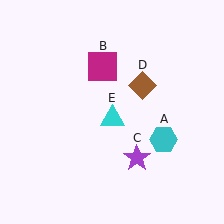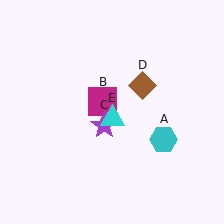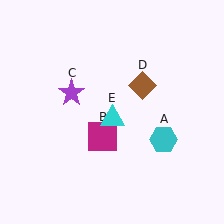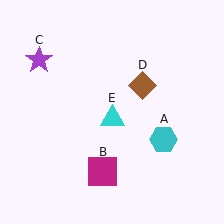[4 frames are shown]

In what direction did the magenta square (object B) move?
The magenta square (object B) moved down.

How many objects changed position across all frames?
2 objects changed position: magenta square (object B), purple star (object C).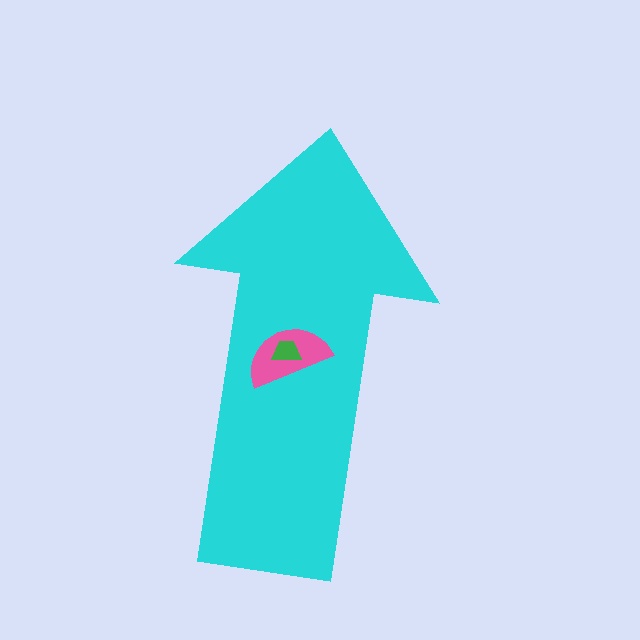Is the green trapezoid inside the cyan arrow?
Yes.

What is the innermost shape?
The green trapezoid.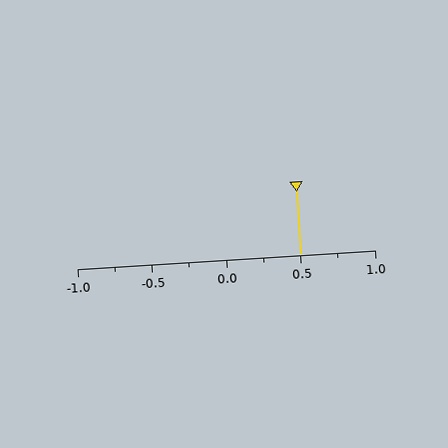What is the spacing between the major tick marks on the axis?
The major ticks are spaced 0.5 apart.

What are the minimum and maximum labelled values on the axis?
The axis runs from -1.0 to 1.0.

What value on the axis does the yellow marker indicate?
The marker indicates approximately 0.5.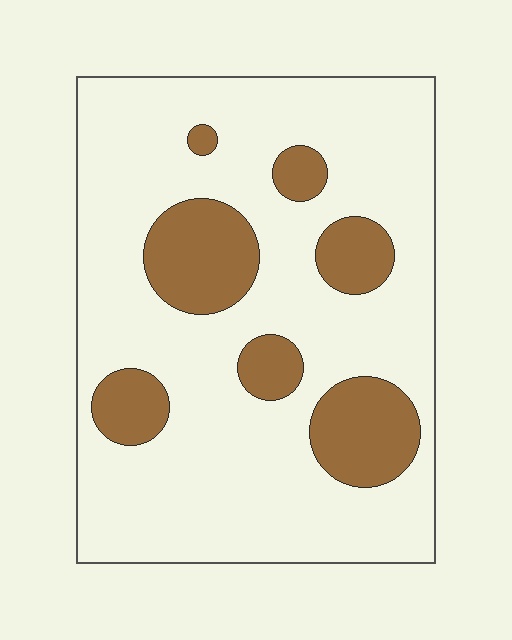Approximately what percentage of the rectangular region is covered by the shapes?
Approximately 20%.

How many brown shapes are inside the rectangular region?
7.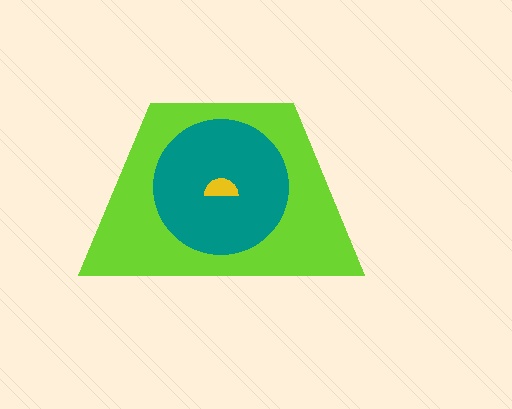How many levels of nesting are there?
3.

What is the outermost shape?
The lime trapezoid.